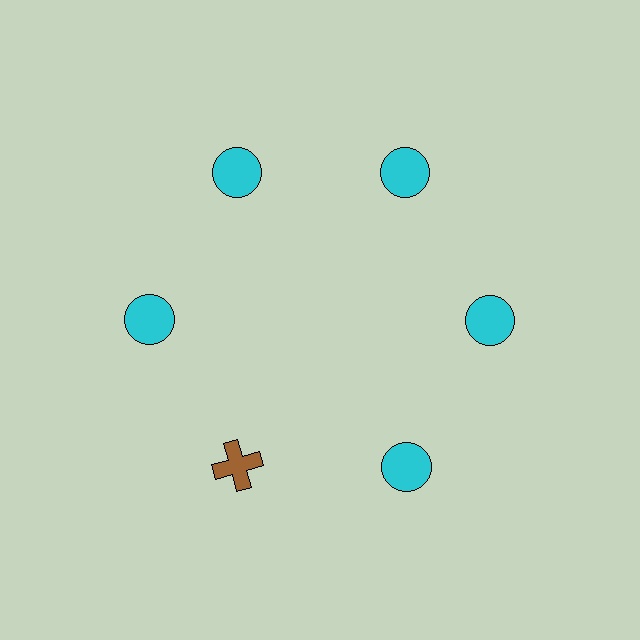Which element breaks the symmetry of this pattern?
The brown cross at roughly the 7 o'clock position breaks the symmetry. All other shapes are cyan circles.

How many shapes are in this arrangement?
There are 6 shapes arranged in a ring pattern.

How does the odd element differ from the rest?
It differs in both color (brown instead of cyan) and shape (cross instead of circle).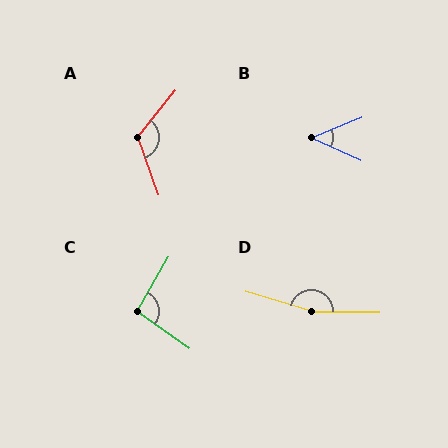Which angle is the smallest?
B, at approximately 46 degrees.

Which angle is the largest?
D, at approximately 164 degrees.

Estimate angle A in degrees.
Approximately 121 degrees.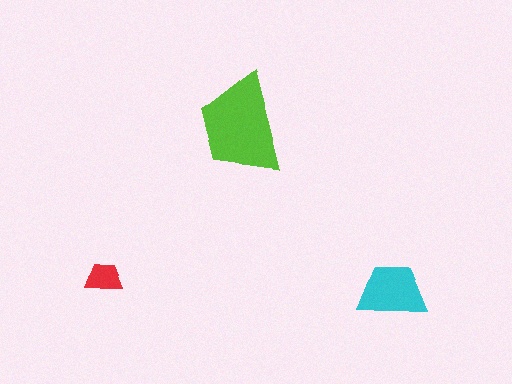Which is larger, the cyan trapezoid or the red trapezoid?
The cyan one.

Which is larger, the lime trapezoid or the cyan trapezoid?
The lime one.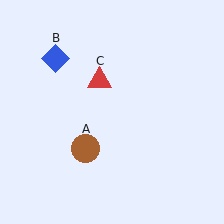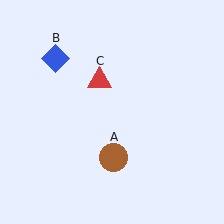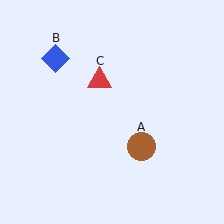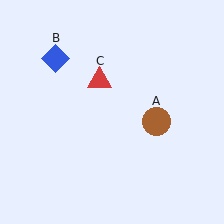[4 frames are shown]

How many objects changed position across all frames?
1 object changed position: brown circle (object A).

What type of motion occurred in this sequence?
The brown circle (object A) rotated counterclockwise around the center of the scene.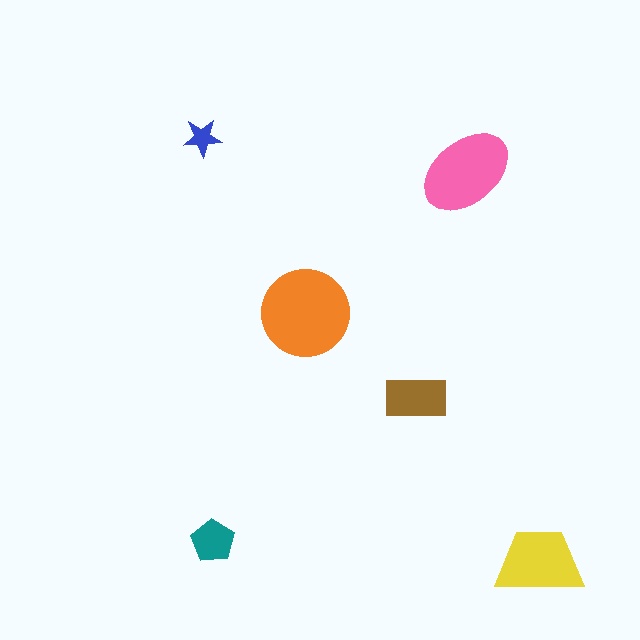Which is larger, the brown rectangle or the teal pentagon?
The brown rectangle.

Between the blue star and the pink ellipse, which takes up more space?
The pink ellipse.